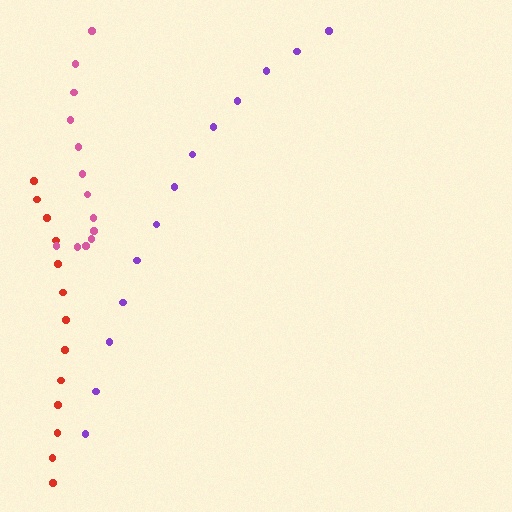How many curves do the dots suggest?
There are 3 distinct paths.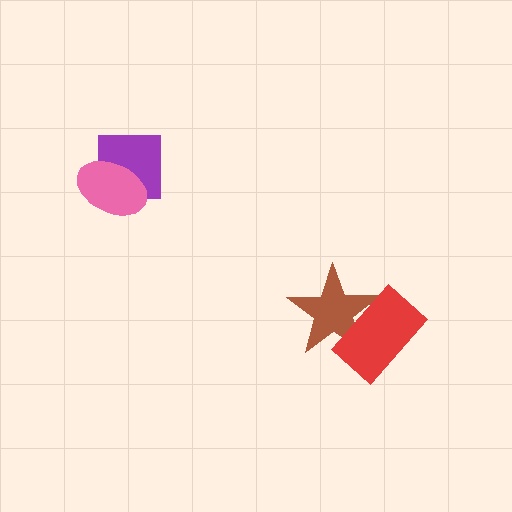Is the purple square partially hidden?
Yes, it is partially covered by another shape.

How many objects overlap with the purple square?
1 object overlaps with the purple square.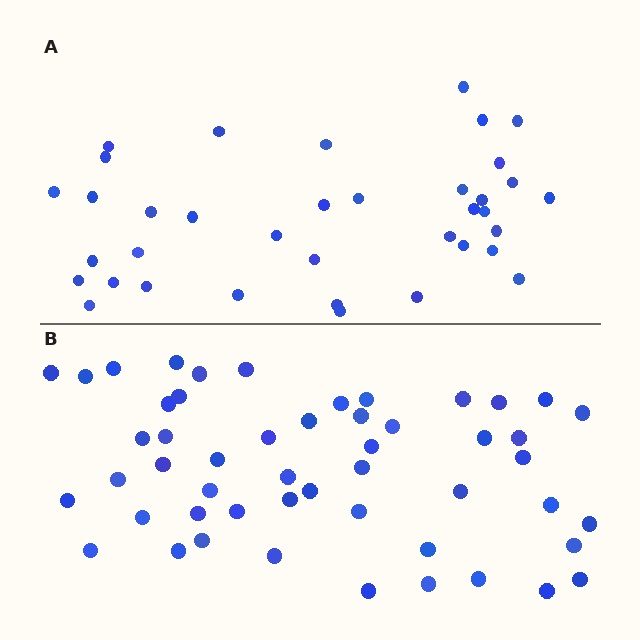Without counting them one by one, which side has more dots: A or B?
Region B (the bottom region) has more dots.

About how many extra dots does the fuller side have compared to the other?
Region B has approximately 15 more dots than region A.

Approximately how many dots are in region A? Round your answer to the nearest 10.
About 40 dots. (The exact count is 37, which rounds to 40.)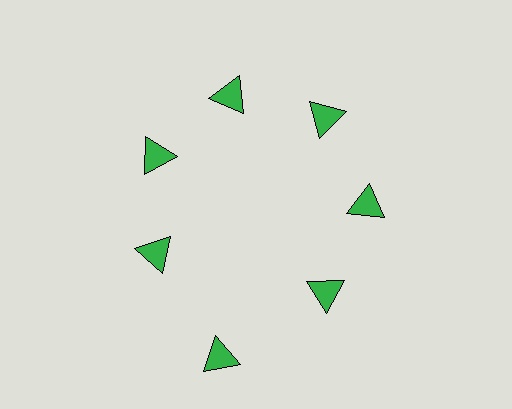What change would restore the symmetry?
The symmetry would be restored by moving it inward, back onto the ring so that all 7 triangles sit at equal angles and equal distance from the center.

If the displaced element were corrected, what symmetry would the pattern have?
It would have 7-fold rotational symmetry — the pattern would map onto itself every 51 degrees.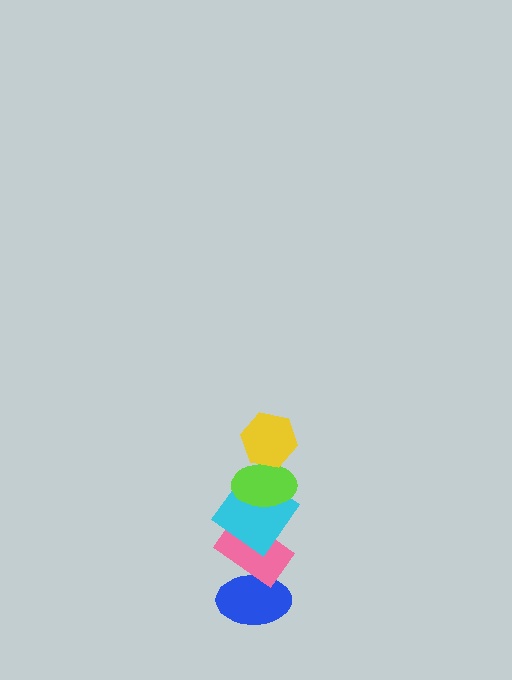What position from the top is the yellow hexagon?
The yellow hexagon is 1st from the top.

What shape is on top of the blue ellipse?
The pink rectangle is on top of the blue ellipse.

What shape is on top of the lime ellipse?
The yellow hexagon is on top of the lime ellipse.